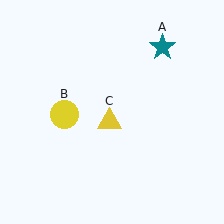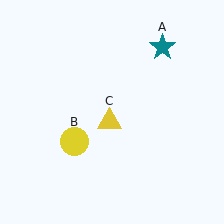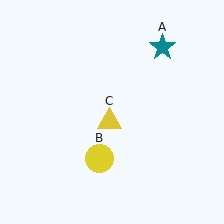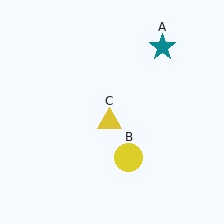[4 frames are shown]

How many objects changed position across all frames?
1 object changed position: yellow circle (object B).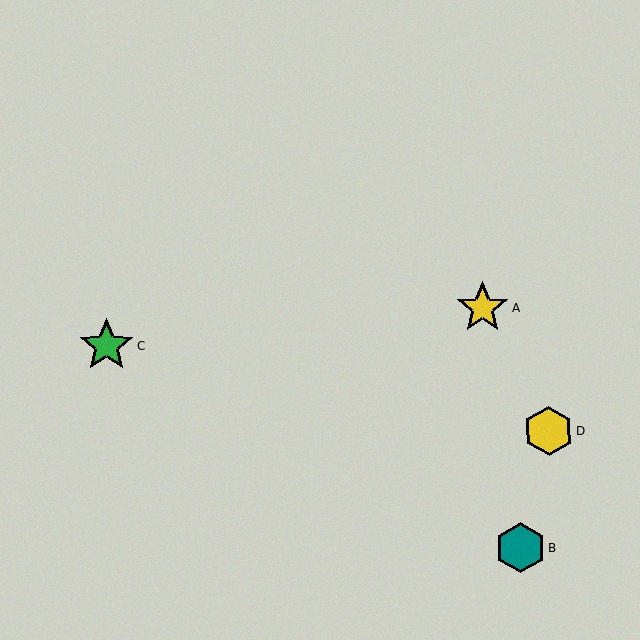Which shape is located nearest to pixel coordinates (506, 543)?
The teal hexagon (labeled B) at (520, 548) is nearest to that location.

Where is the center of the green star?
The center of the green star is at (107, 346).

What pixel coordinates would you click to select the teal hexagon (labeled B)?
Click at (520, 548) to select the teal hexagon B.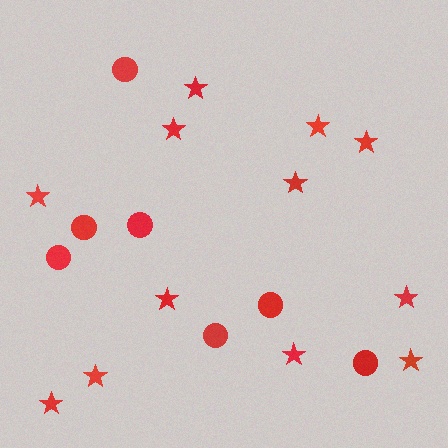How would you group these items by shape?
There are 2 groups: one group of circles (7) and one group of stars (12).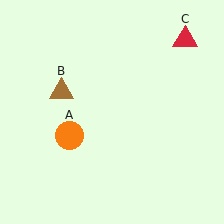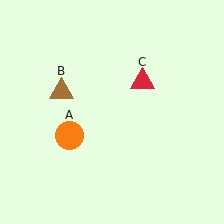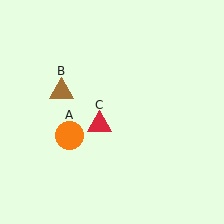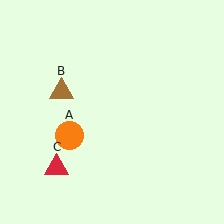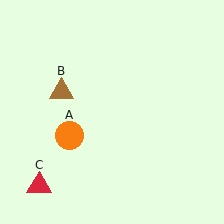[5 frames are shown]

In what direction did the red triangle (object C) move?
The red triangle (object C) moved down and to the left.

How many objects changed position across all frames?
1 object changed position: red triangle (object C).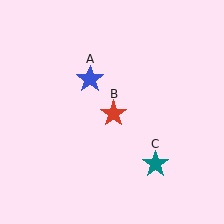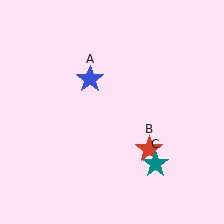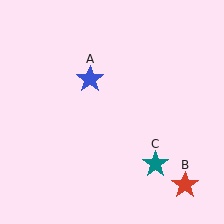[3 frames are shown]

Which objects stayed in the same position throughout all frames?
Blue star (object A) and teal star (object C) remained stationary.